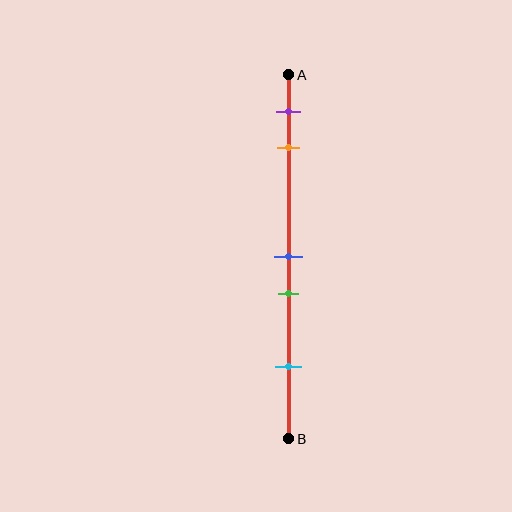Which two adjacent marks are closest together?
The blue and green marks are the closest adjacent pair.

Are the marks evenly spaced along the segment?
No, the marks are not evenly spaced.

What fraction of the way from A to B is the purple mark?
The purple mark is approximately 10% (0.1) of the way from A to B.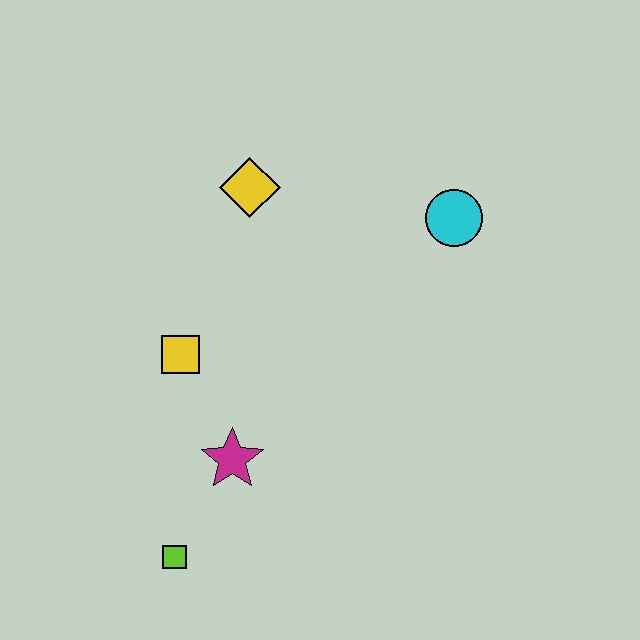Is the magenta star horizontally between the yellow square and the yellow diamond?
Yes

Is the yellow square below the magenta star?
No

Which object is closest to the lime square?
The magenta star is closest to the lime square.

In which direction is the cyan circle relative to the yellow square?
The cyan circle is to the right of the yellow square.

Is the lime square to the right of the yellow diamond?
No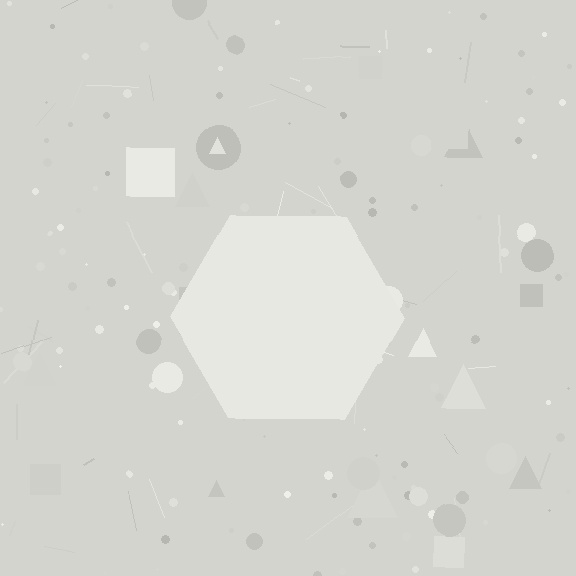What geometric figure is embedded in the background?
A hexagon is embedded in the background.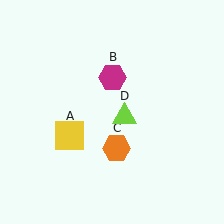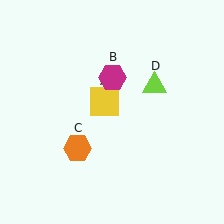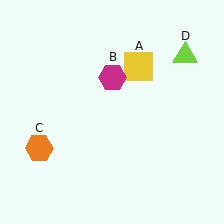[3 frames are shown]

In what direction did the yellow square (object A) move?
The yellow square (object A) moved up and to the right.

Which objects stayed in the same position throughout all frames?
Magenta hexagon (object B) remained stationary.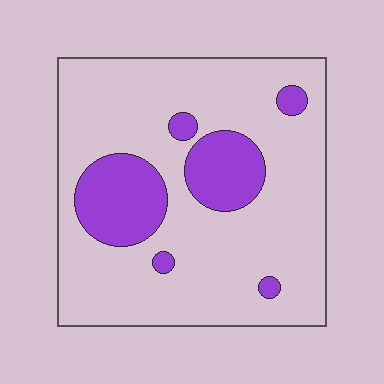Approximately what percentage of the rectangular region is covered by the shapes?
Approximately 20%.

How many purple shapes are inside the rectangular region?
6.